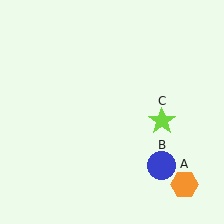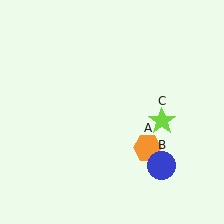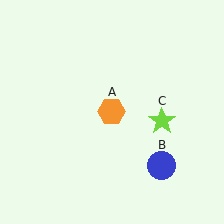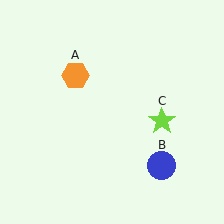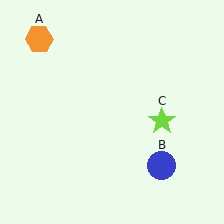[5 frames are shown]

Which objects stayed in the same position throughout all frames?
Blue circle (object B) and lime star (object C) remained stationary.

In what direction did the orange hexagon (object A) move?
The orange hexagon (object A) moved up and to the left.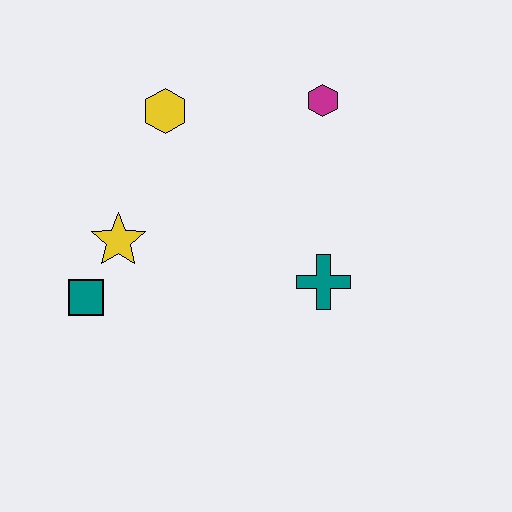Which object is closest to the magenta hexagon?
The yellow hexagon is closest to the magenta hexagon.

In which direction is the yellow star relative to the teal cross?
The yellow star is to the left of the teal cross.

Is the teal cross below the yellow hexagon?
Yes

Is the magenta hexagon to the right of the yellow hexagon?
Yes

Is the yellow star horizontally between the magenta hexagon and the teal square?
Yes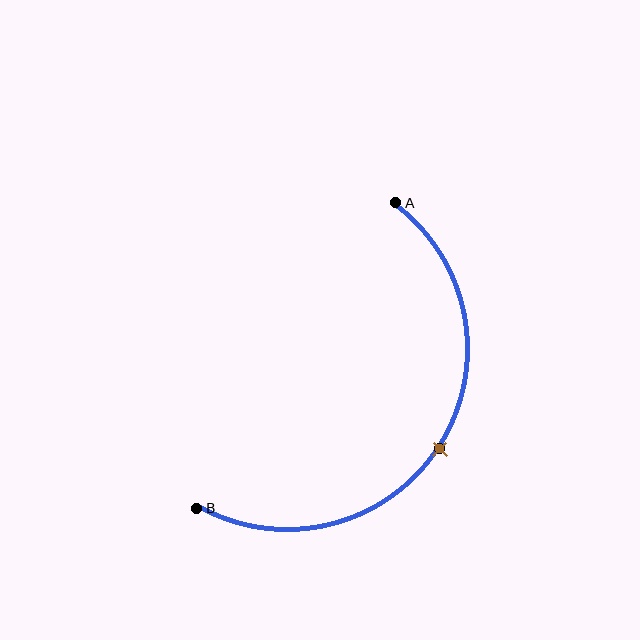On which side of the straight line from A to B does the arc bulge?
The arc bulges to the right of the straight line connecting A and B.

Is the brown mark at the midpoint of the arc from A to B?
Yes. The brown mark lies on the arc at equal arc-length from both A and B — it is the arc midpoint.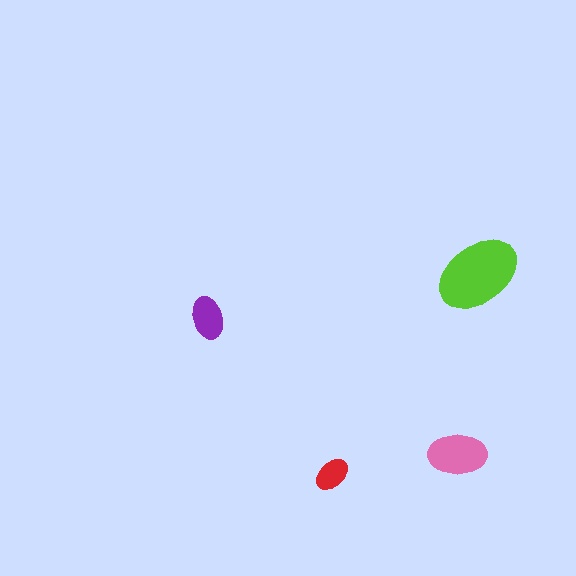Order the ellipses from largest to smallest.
the lime one, the pink one, the purple one, the red one.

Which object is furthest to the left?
The purple ellipse is leftmost.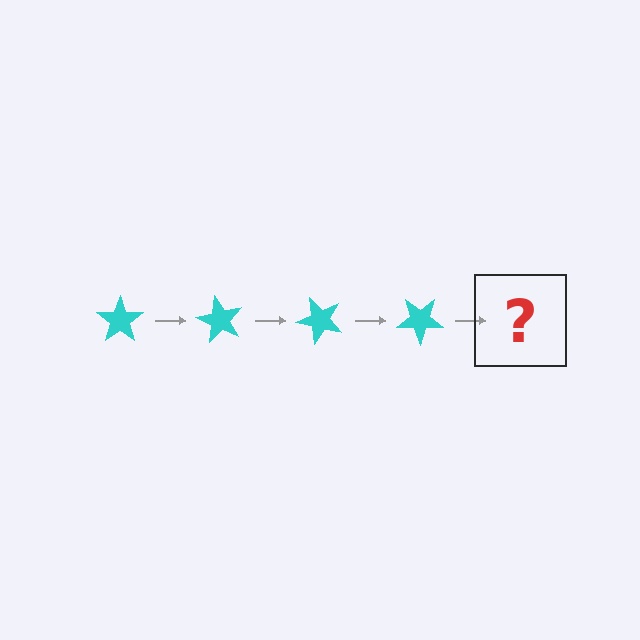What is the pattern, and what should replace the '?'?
The pattern is that the star rotates 60 degrees each step. The '?' should be a cyan star rotated 240 degrees.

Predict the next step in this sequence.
The next step is a cyan star rotated 240 degrees.